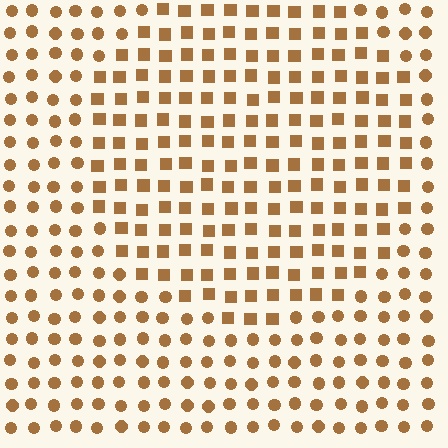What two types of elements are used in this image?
The image uses squares inside the circle region and circles outside it.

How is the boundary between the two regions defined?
The boundary is defined by a change in element shape: squares inside vs. circles outside. All elements share the same color and spacing.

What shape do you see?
I see a circle.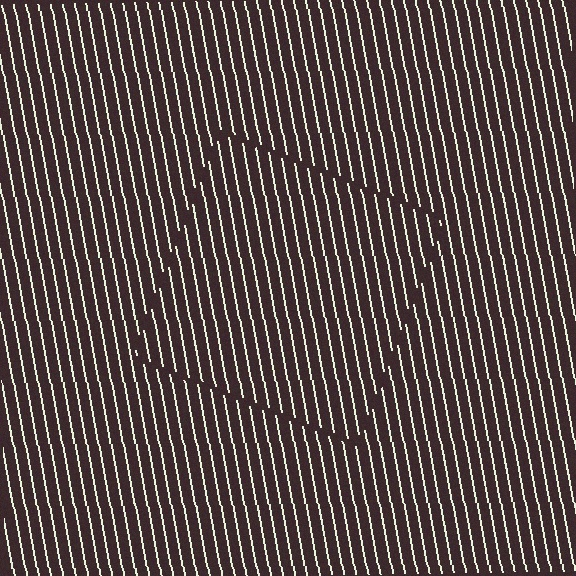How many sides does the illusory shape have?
4 sides — the line-ends trace a square.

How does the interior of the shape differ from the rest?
The interior of the shape contains the same grating, shifted by half a period — the contour is defined by the phase discontinuity where line-ends from the inner and outer gratings abut.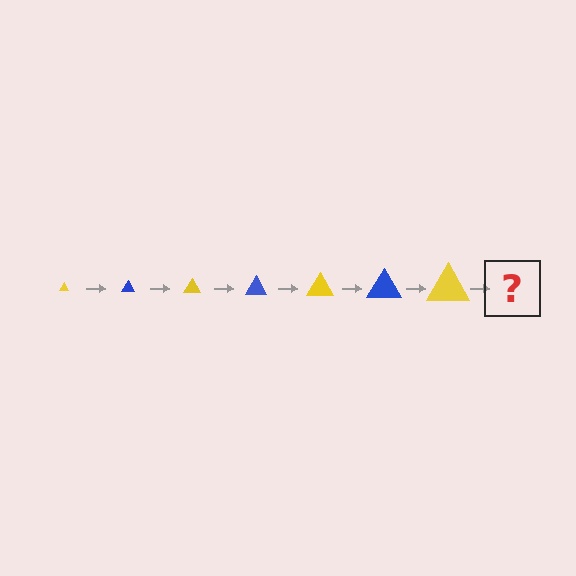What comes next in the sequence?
The next element should be a blue triangle, larger than the previous one.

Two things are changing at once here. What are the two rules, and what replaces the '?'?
The two rules are that the triangle grows larger each step and the color cycles through yellow and blue. The '?' should be a blue triangle, larger than the previous one.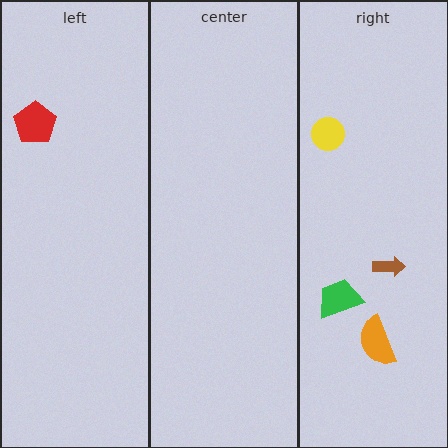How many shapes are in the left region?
1.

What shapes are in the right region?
The brown arrow, the orange semicircle, the yellow circle, the green trapezoid.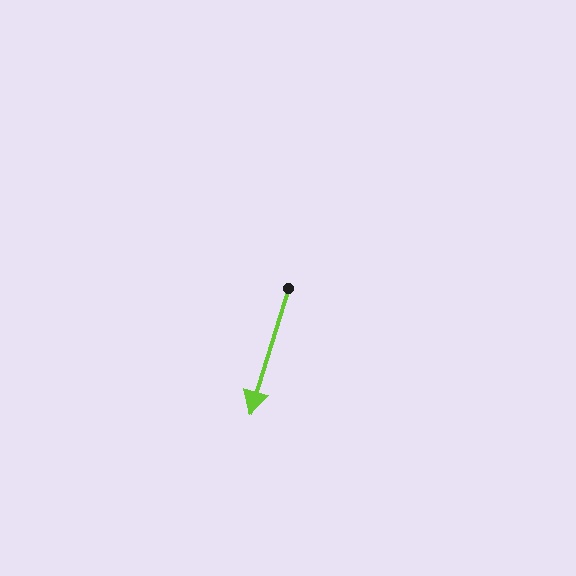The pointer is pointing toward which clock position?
Roughly 7 o'clock.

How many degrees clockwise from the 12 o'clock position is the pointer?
Approximately 197 degrees.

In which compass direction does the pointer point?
South.